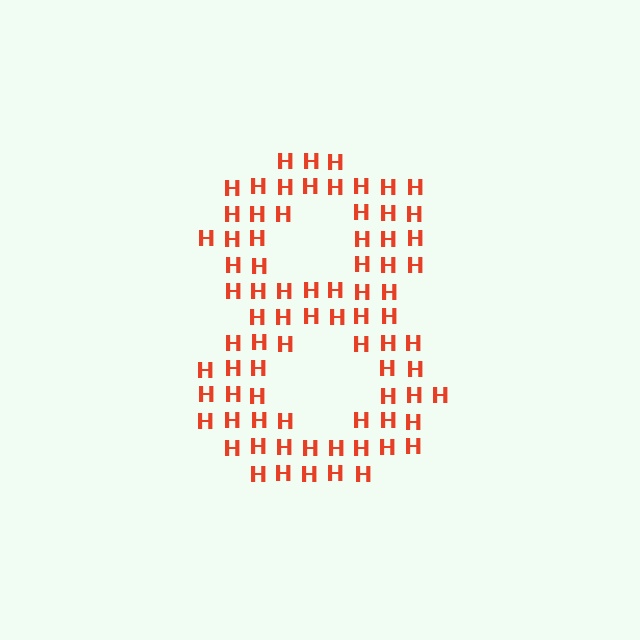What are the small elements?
The small elements are letter H's.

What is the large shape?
The large shape is the digit 8.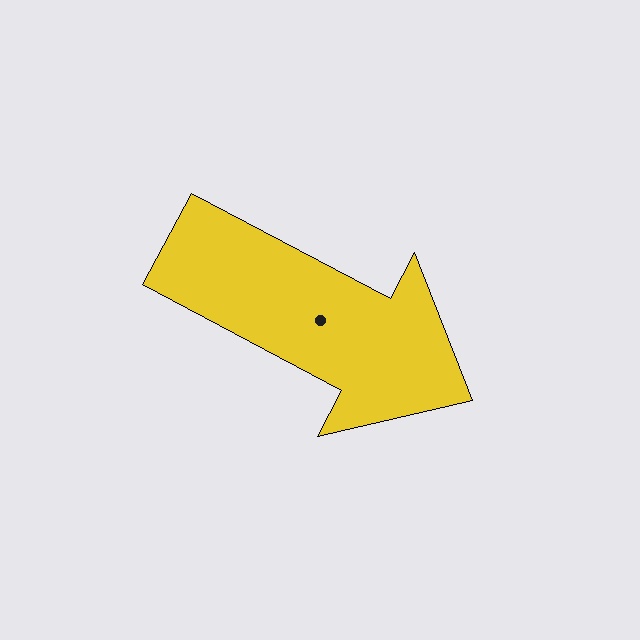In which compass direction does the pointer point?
Southeast.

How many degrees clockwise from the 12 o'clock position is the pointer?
Approximately 118 degrees.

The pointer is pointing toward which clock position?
Roughly 4 o'clock.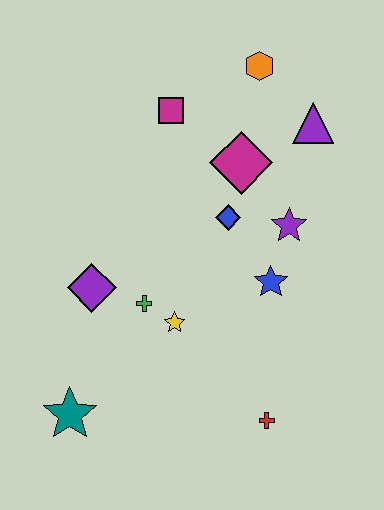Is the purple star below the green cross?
No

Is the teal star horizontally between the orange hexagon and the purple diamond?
No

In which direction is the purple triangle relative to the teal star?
The purple triangle is above the teal star.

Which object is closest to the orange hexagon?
The purple triangle is closest to the orange hexagon.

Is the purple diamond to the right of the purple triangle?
No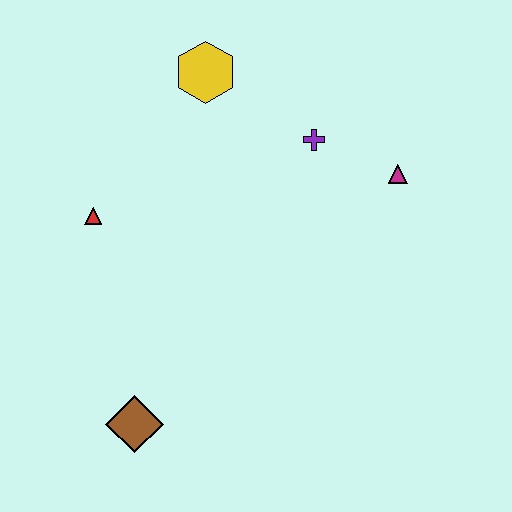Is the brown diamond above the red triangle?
No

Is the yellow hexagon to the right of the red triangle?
Yes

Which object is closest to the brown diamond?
The red triangle is closest to the brown diamond.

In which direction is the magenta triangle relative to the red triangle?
The magenta triangle is to the right of the red triangle.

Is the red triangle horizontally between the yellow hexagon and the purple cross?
No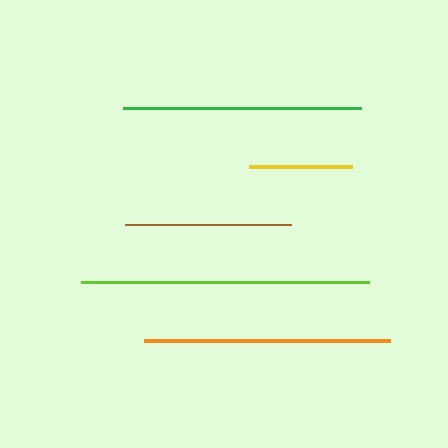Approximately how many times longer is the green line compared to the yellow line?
The green line is approximately 2.3 times the length of the yellow line.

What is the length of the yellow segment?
The yellow segment is approximately 102 pixels long.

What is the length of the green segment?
The green segment is approximately 239 pixels long.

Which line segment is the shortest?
The yellow line is the shortest at approximately 102 pixels.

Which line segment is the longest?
The lime line is the longest at approximately 288 pixels.